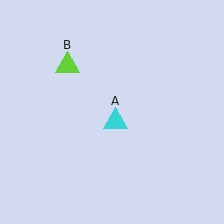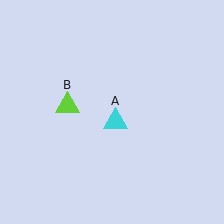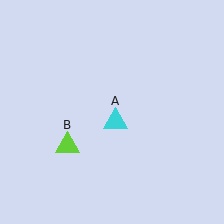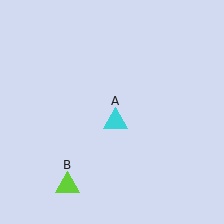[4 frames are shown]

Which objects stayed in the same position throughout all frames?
Cyan triangle (object A) remained stationary.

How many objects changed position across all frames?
1 object changed position: lime triangle (object B).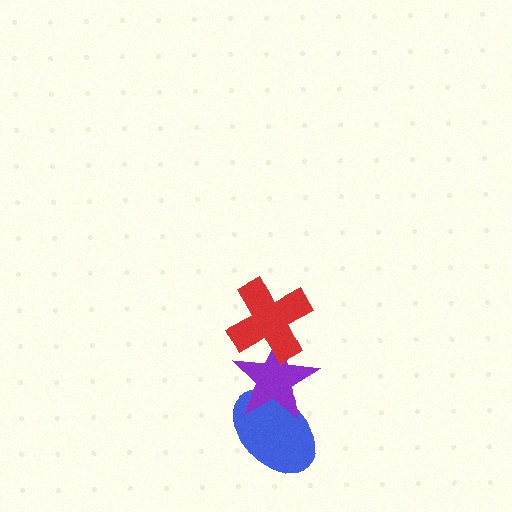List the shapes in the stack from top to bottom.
From top to bottom: the red cross, the purple star, the blue ellipse.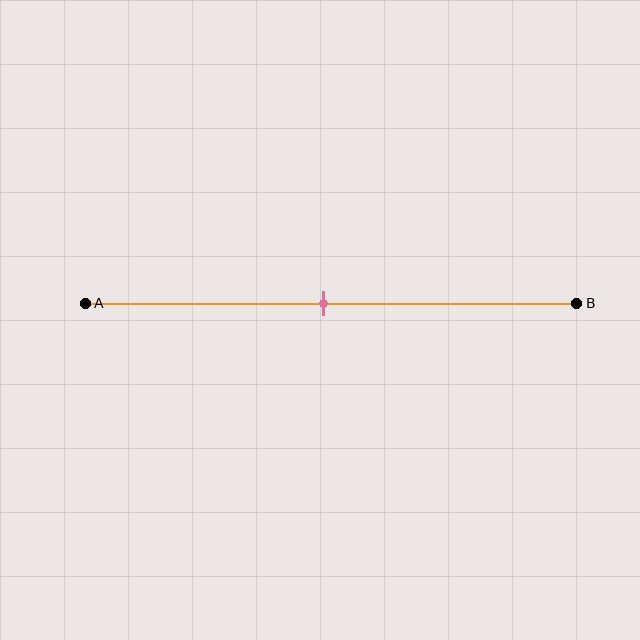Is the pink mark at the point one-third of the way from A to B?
No, the mark is at about 50% from A, not at the 33% one-third point.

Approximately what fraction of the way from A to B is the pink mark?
The pink mark is approximately 50% of the way from A to B.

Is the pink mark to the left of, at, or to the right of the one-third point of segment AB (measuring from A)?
The pink mark is to the right of the one-third point of segment AB.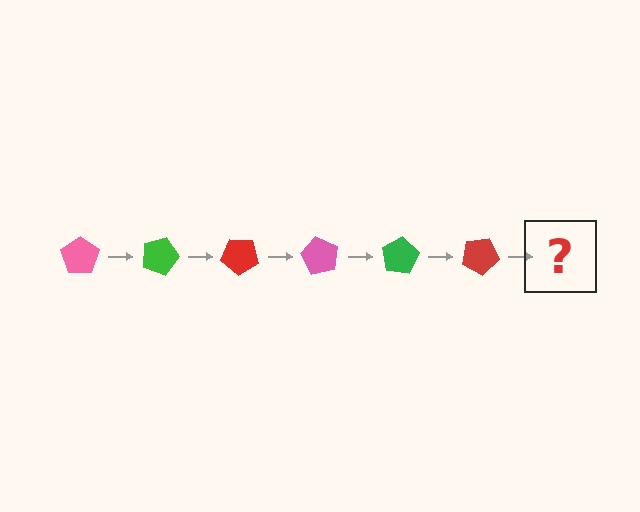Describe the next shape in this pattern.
It should be a pink pentagon, rotated 120 degrees from the start.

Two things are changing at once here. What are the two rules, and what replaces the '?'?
The two rules are that it rotates 20 degrees each step and the color cycles through pink, green, and red. The '?' should be a pink pentagon, rotated 120 degrees from the start.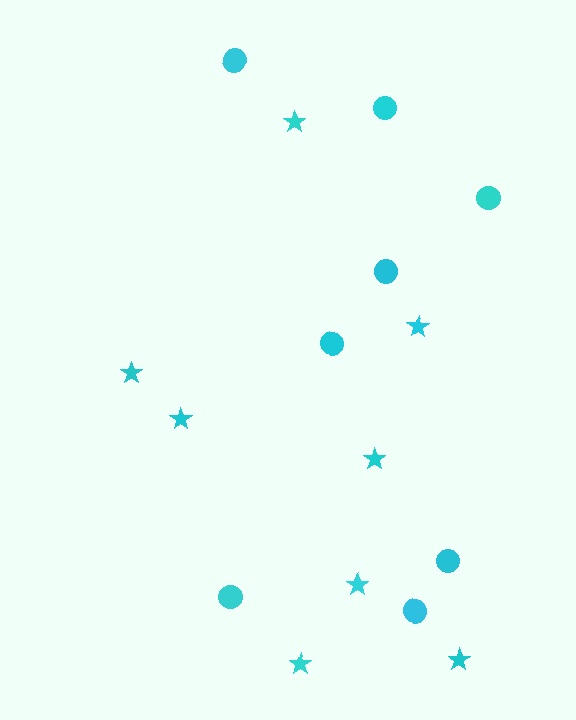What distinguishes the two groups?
There are 2 groups: one group of circles (8) and one group of stars (8).